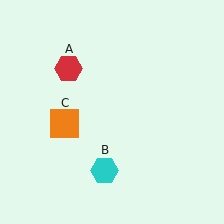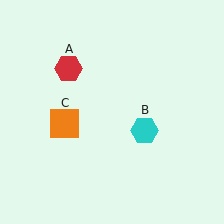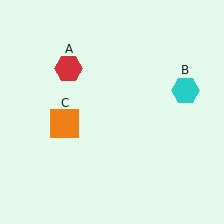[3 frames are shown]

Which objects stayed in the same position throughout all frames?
Red hexagon (object A) and orange square (object C) remained stationary.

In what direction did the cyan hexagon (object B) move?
The cyan hexagon (object B) moved up and to the right.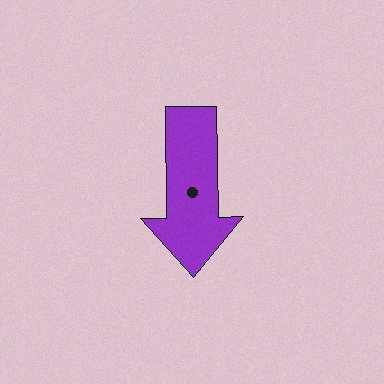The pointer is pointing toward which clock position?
Roughly 6 o'clock.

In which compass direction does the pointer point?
South.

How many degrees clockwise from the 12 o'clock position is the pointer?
Approximately 179 degrees.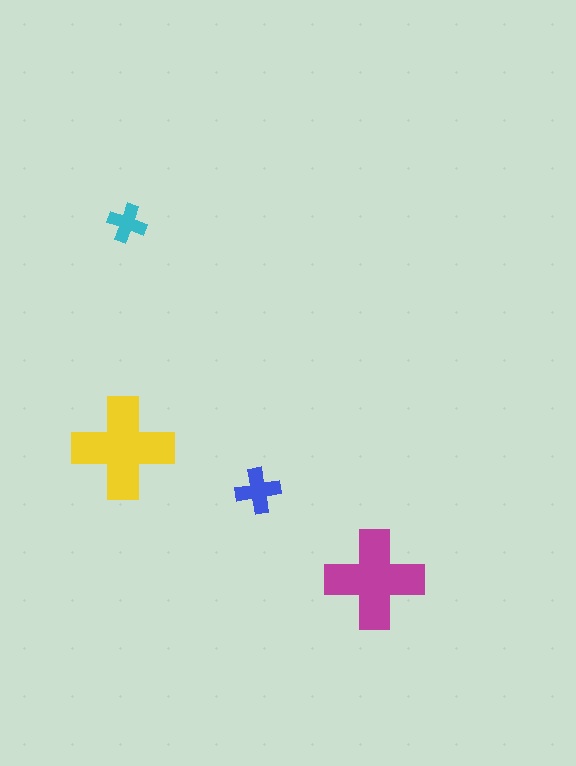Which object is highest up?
The cyan cross is topmost.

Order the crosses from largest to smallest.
the yellow one, the magenta one, the blue one, the cyan one.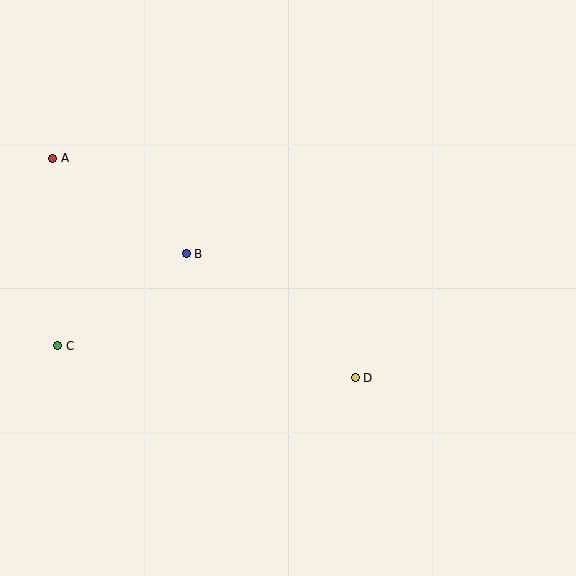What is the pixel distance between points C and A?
The distance between C and A is 188 pixels.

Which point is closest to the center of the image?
Point B at (186, 254) is closest to the center.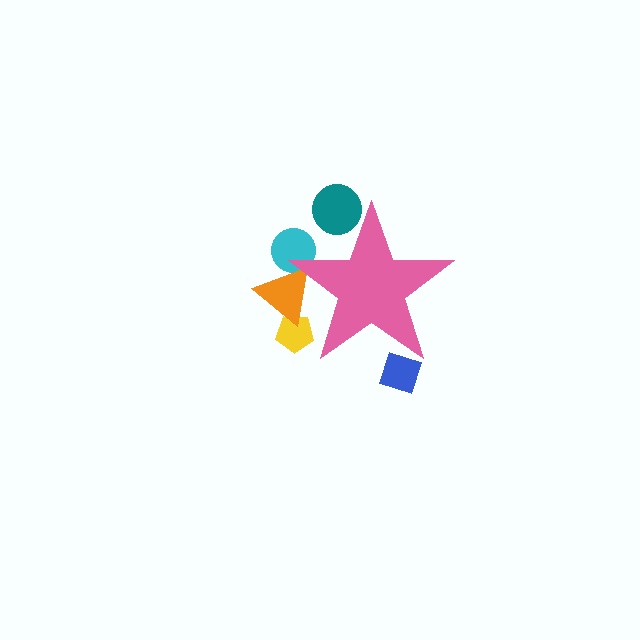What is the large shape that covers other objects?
A pink star.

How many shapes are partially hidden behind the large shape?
5 shapes are partially hidden.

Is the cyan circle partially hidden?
Yes, the cyan circle is partially hidden behind the pink star.